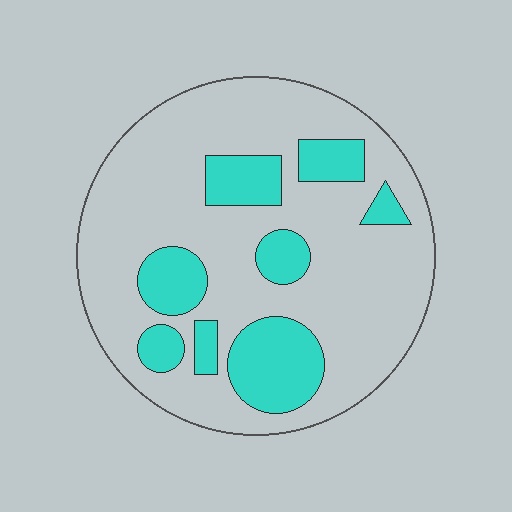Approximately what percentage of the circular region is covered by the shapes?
Approximately 25%.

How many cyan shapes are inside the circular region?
8.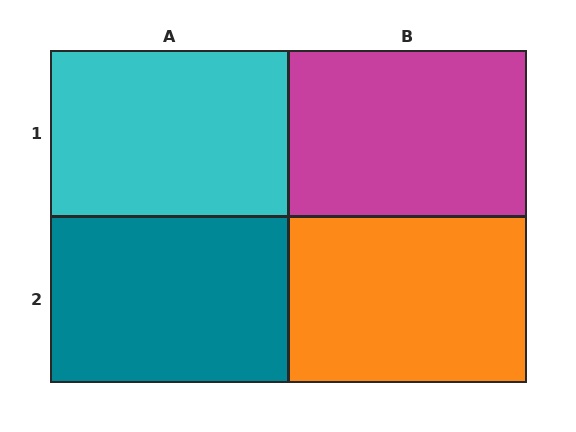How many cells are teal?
1 cell is teal.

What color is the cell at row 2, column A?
Teal.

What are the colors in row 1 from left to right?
Cyan, magenta.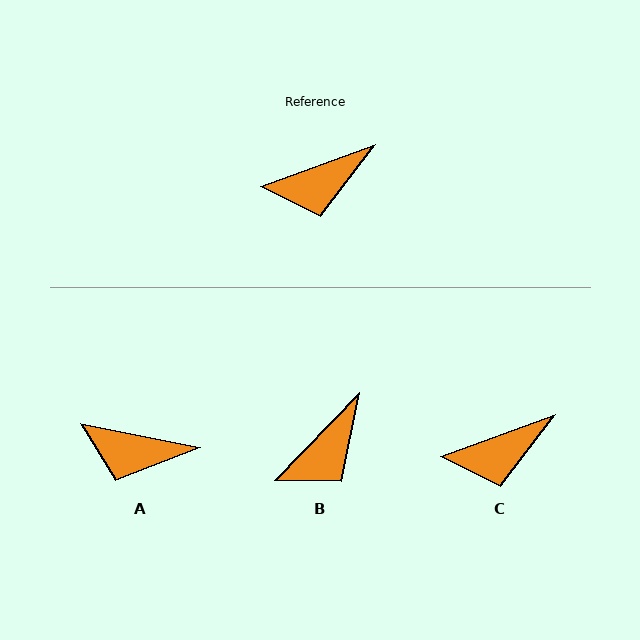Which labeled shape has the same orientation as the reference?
C.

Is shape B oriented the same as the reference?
No, it is off by about 26 degrees.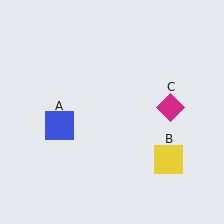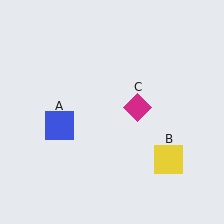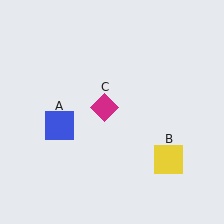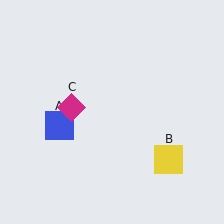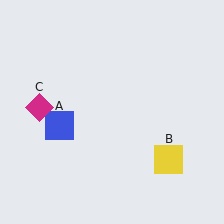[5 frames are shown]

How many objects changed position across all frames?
1 object changed position: magenta diamond (object C).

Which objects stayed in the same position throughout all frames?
Blue square (object A) and yellow square (object B) remained stationary.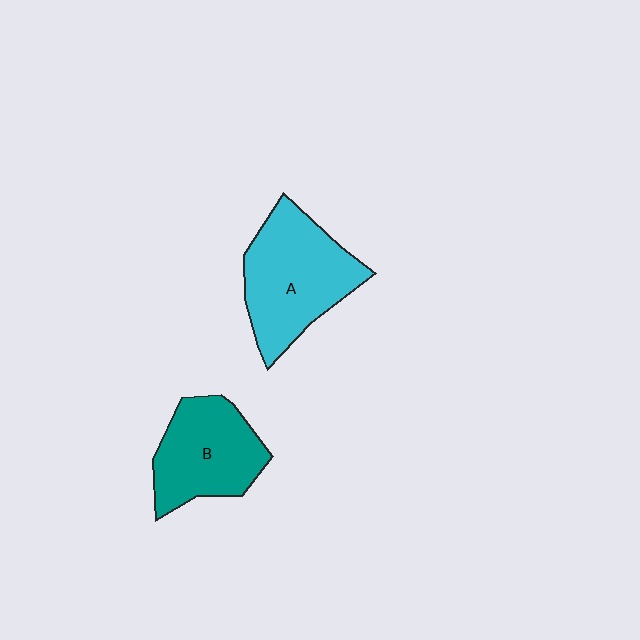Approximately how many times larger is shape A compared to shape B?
Approximately 1.2 times.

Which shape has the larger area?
Shape A (cyan).